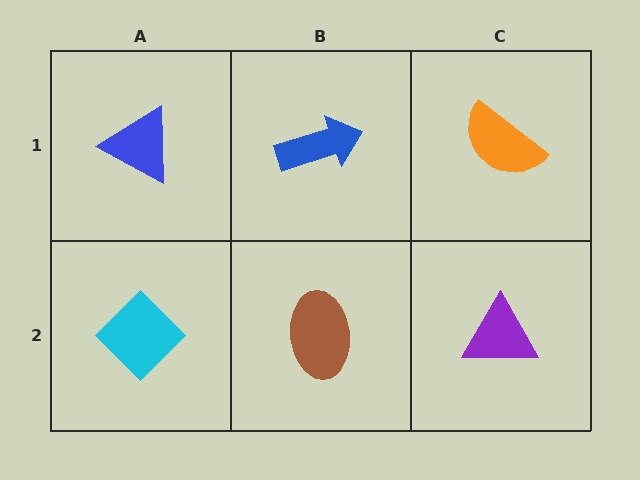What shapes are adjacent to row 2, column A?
A blue triangle (row 1, column A), a brown ellipse (row 2, column B).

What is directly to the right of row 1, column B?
An orange semicircle.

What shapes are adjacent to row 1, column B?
A brown ellipse (row 2, column B), a blue triangle (row 1, column A), an orange semicircle (row 1, column C).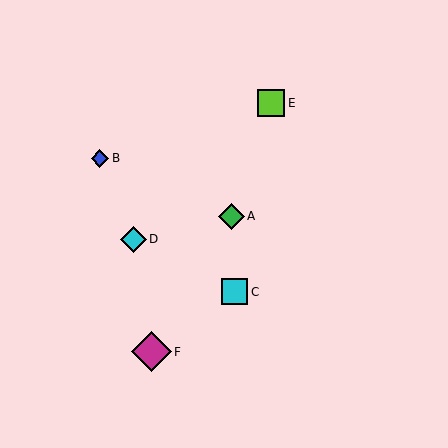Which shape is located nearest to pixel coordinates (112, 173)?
The blue diamond (labeled B) at (100, 158) is nearest to that location.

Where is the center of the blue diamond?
The center of the blue diamond is at (100, 158).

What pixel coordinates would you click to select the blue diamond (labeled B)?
Click at (100, 158) to select the blue diamond B.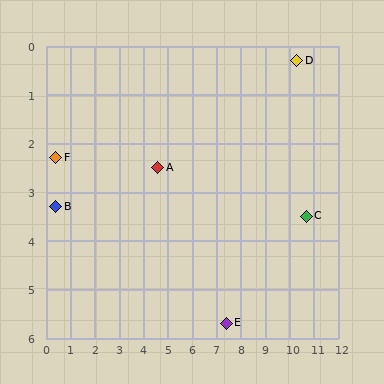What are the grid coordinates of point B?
Point B is at approximately (0.4, 3.3).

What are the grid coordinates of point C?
Point C is at approximately (10.7, 3.5).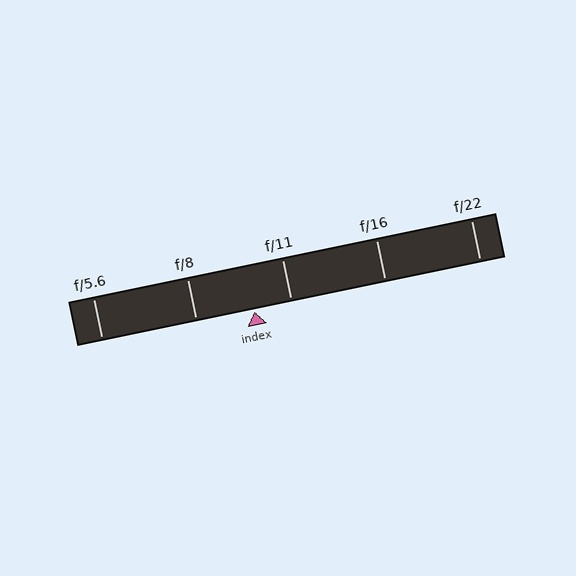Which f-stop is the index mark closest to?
The index mark is closest to f/11.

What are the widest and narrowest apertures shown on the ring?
The widest aperture shown is f/5.6 and the narrowest is f/22.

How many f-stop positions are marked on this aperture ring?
There are 5 f-stop positions marked.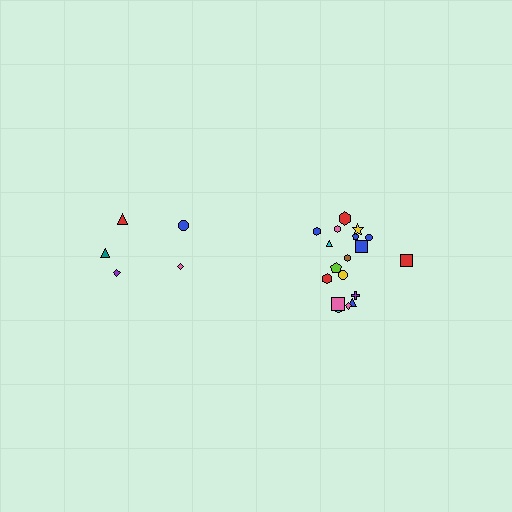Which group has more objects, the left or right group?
The right group.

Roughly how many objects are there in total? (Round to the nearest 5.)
Roughly 25 objects in total.